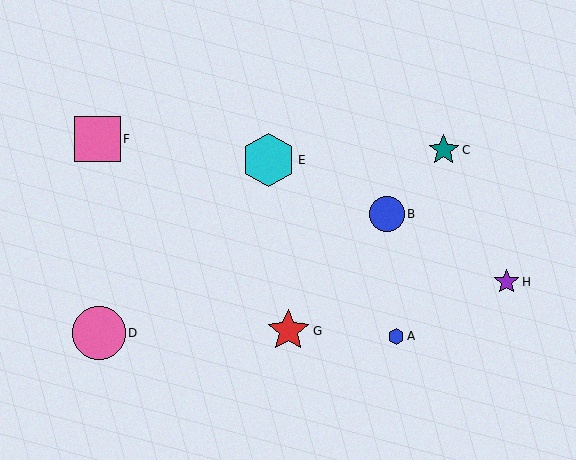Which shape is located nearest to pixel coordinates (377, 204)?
The blue circle (labeled B) at (387, 214) is nearest to that location.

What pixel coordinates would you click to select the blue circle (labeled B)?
Click at (387, 214) to select the blue circle B.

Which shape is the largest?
The pink circle (labeled D) is the largest.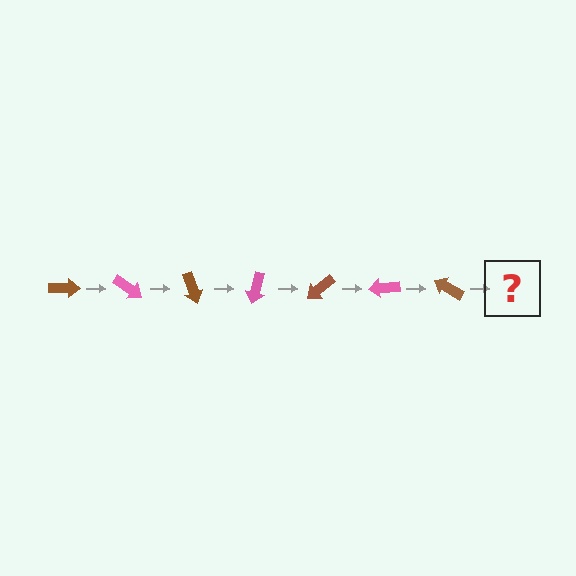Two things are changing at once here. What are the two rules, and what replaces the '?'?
The two rules are that it rotates 35 degrees each step and the color cycles through brown and pink. The '?' should be a pink arrow, rotated 245 degrees from the start.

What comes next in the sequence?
The next element should be a pink arrow, rotated 245 degrees from the start.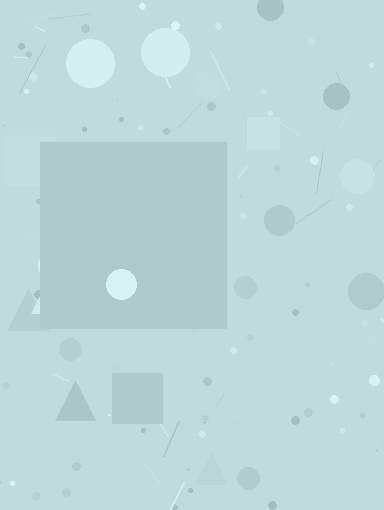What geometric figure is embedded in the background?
A square is embedded in the background.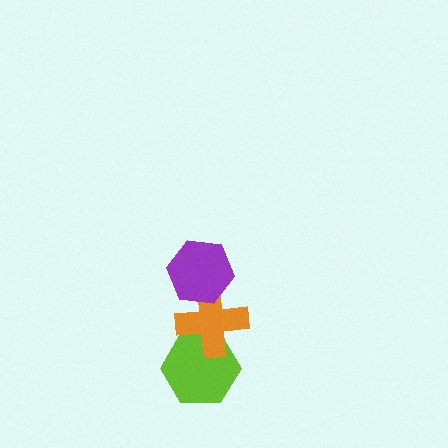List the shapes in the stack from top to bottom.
From top to bottom: the purple hexagon, the orange cross, the lime hexagon.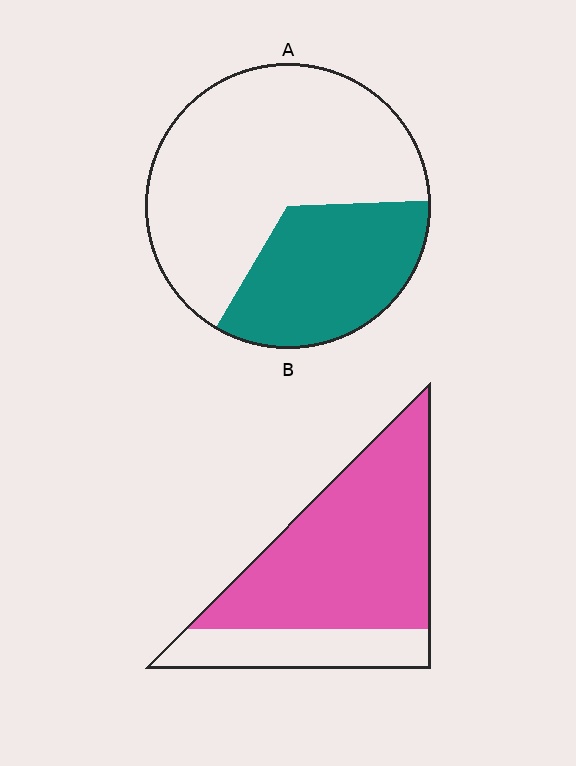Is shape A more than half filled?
No.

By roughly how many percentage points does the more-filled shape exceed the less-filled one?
By roughly 40 percentage points (B over A).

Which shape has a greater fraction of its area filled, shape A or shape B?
Shape B.